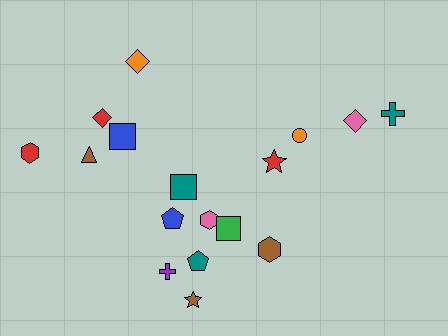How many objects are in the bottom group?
There are 7 objects.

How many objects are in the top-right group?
There are 4 objects.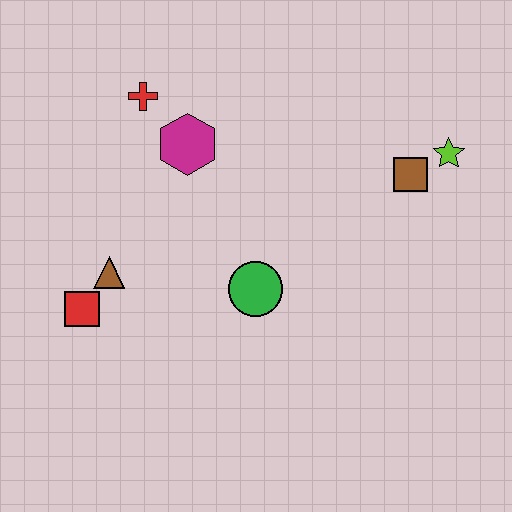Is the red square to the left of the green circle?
Yes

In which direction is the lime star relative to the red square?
The lime star is to the right of the red square.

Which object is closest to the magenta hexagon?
The red cross is closest to the magenta hexagon.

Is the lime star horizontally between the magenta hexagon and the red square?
No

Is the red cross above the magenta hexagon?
Yes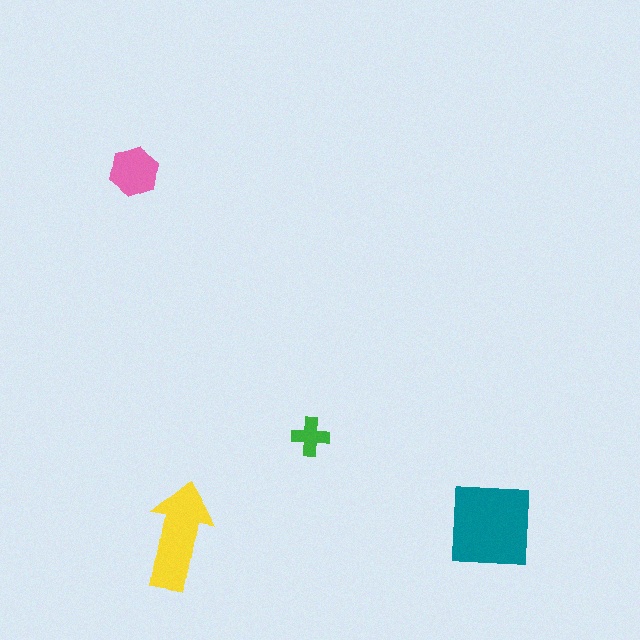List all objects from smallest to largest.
The green cross, the pink hexagon, the yellow arrow, the teal square.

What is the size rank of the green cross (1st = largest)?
4th.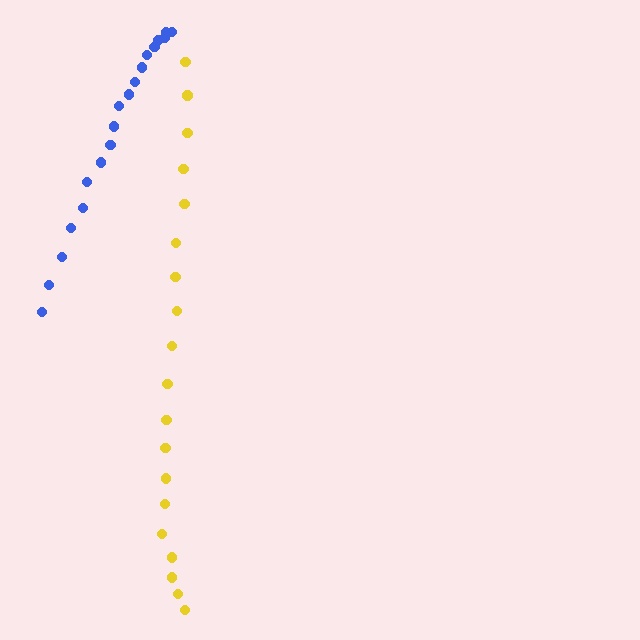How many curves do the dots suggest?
There are 2 distinct paths.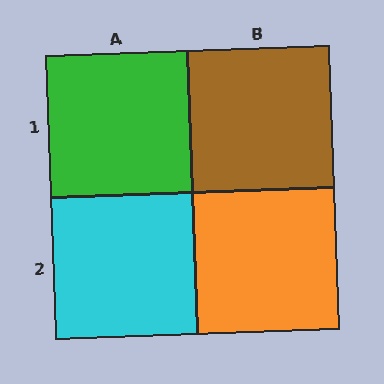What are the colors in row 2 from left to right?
Cyan, orange.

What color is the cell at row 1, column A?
Green.